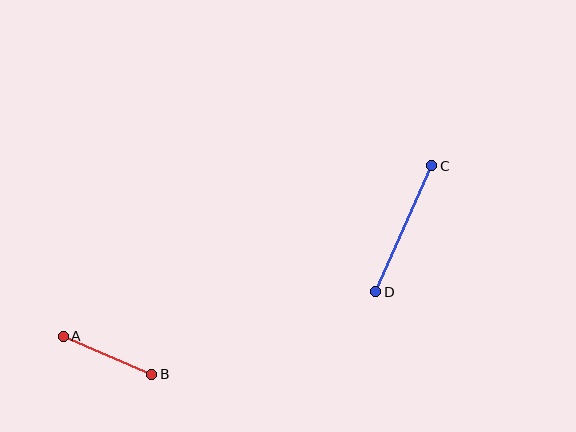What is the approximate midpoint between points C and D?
The midpoint is at approximately (404, 229) pixels.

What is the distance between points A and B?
The distance is approximately 96 pixels.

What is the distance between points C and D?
The distance is approximately 138 pixels.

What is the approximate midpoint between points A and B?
The midpoint is at approximately (107, 355) pixels.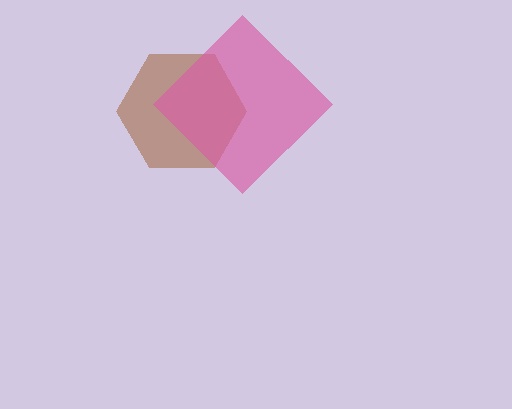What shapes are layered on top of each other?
The layered shapes are: a brown hexagon, a pink diamond.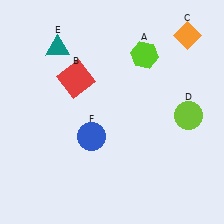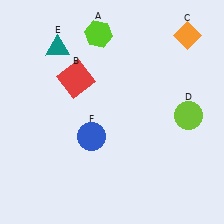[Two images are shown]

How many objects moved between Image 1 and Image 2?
1 object moved between the two images.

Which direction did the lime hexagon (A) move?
The lime hexagon (A) moved left.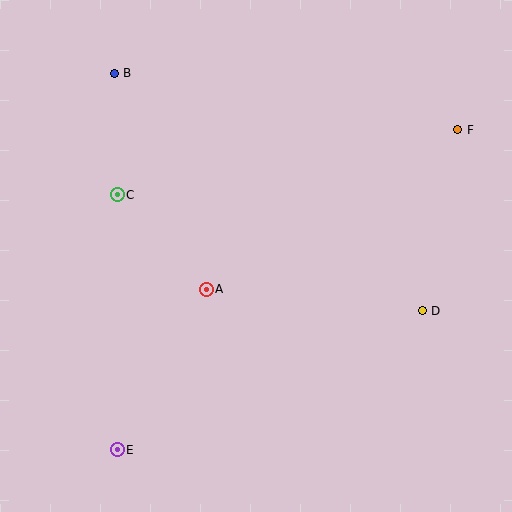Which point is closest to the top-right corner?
Point F is closest to the top-right corner.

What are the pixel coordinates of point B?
Point B is at (114, 73).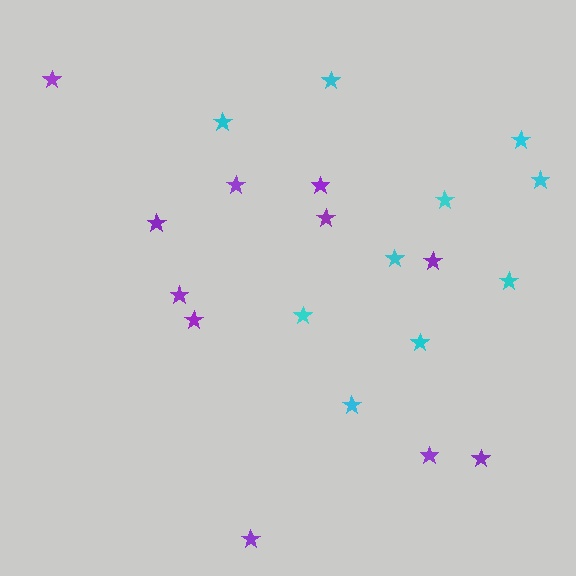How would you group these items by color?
There are 2 groups: one group of cyan stars (10) and one group of purple stars (11).